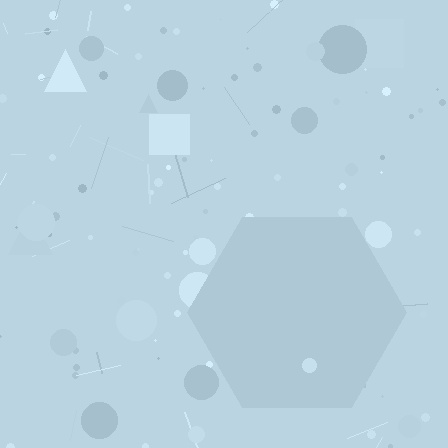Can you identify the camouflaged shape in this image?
The camouflaged shape is a hexagon.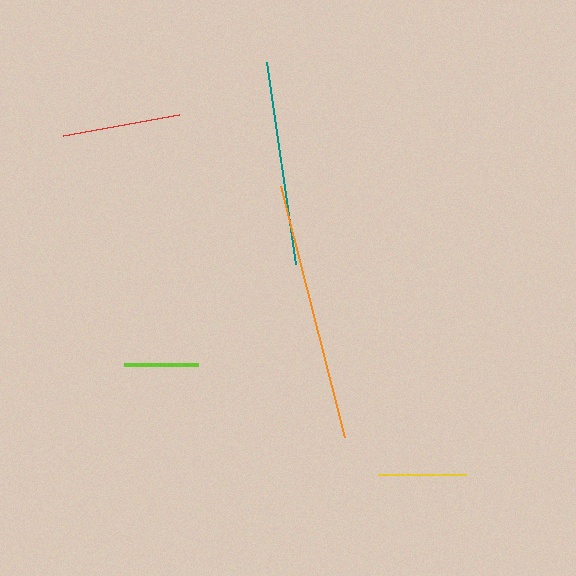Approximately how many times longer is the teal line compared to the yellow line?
The teal line is approximately 2.3 times the length of the yellow line.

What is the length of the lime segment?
The lime segment is approximately 74 pixels long.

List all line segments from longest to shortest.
From longest to shortest: orange, teal, red, yellow, lime.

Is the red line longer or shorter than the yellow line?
The red line is longer than the yellow line.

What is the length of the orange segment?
The orange segment is approximately 259 pixels long.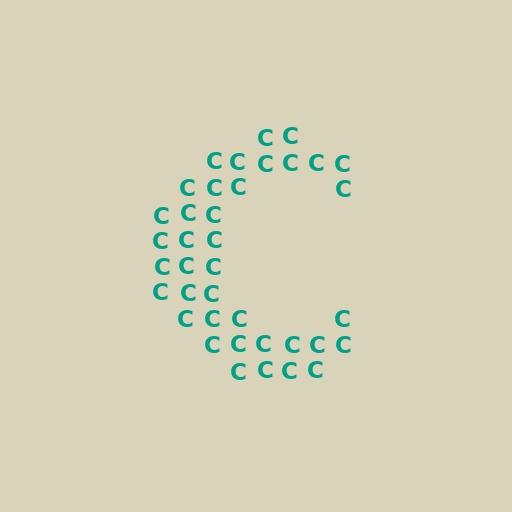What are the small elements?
The small elements are letter C's.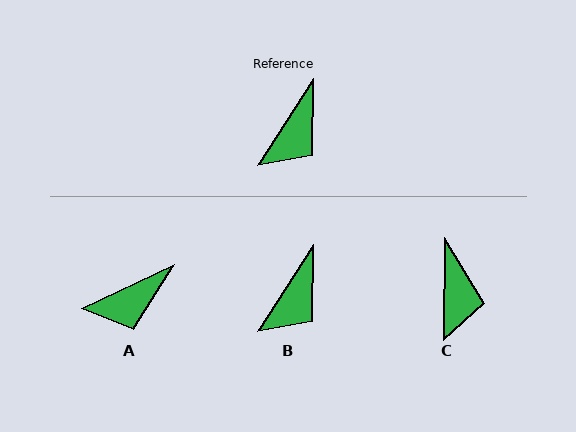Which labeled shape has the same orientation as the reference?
B.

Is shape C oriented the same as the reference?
No, it is off by about 32 degrees.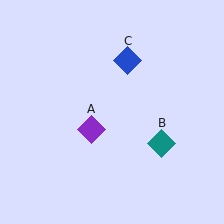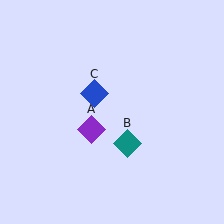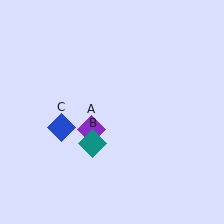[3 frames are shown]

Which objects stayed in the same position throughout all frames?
Purple diamond (object A) remained stationary.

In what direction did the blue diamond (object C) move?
The blue diamond (object C) moved down and to the left.